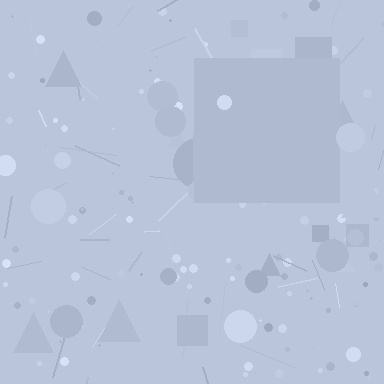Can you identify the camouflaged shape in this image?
The camouflaged shape is a square.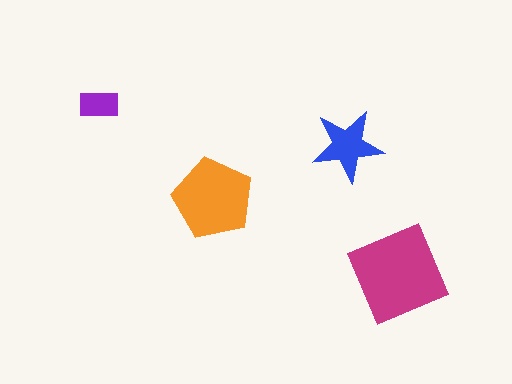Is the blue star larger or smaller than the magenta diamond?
Smaller.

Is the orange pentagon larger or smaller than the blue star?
Larger.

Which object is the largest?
The magenta diamond.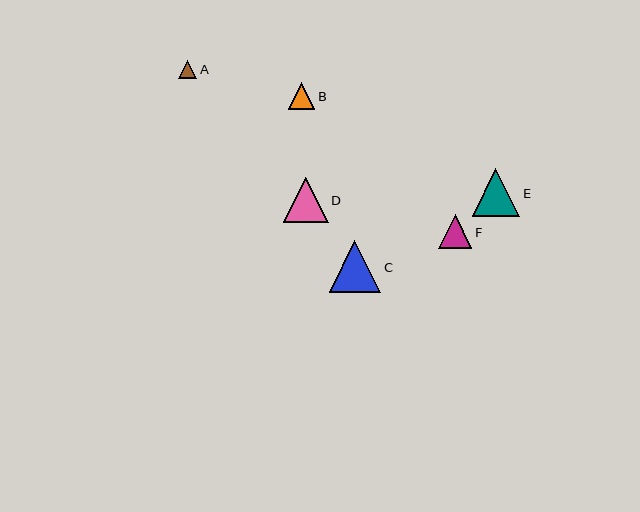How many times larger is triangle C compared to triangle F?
Triangle C is approximately 1.5 times the size of triangle F.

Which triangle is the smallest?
Triangle A is the smallest with a size of approximately 18 pixels.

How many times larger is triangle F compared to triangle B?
Triangle F is approximately 1.2 times the size of triangle B.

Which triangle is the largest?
Triangle C is the largest with a size of approximately 52 pixels.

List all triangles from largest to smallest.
From largest to smallest: C, E, D, F, B, A.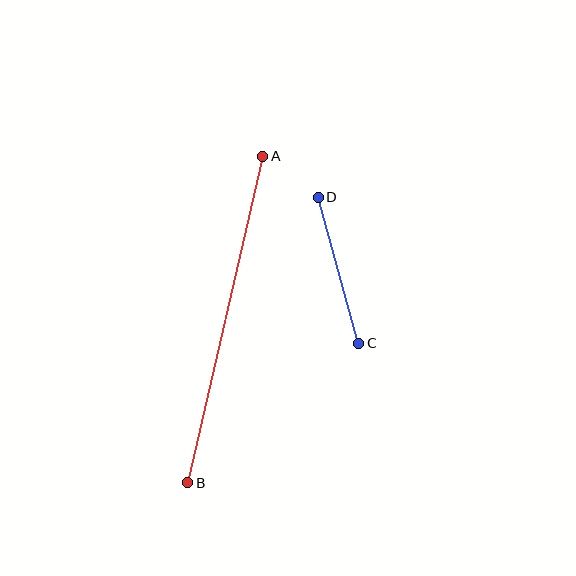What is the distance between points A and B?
The distance is approximately 335 pixels.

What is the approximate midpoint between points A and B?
The midpoint is at approximately (225, 320) pixels.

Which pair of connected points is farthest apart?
Points A and B are farthest apart.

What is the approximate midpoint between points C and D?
The midpoint is at approximately (339, 270) pixels.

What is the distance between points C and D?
The distance is approximately 151 pixels.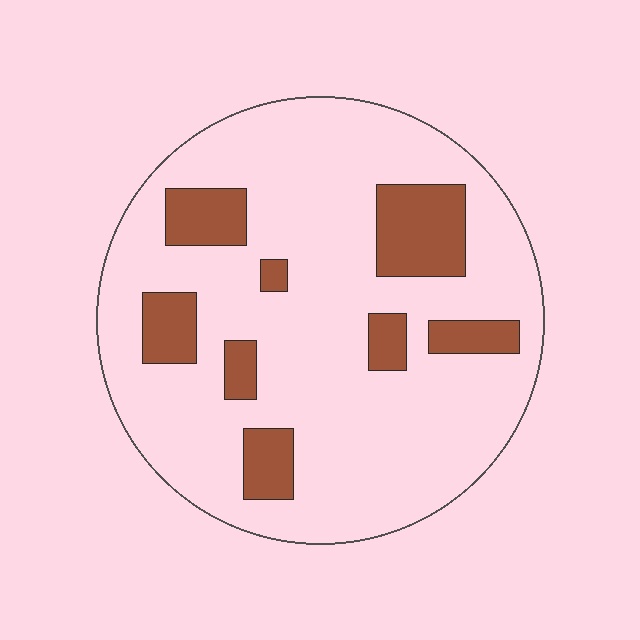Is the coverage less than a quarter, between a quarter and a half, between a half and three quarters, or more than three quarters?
Less than a quarter.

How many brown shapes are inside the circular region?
8.